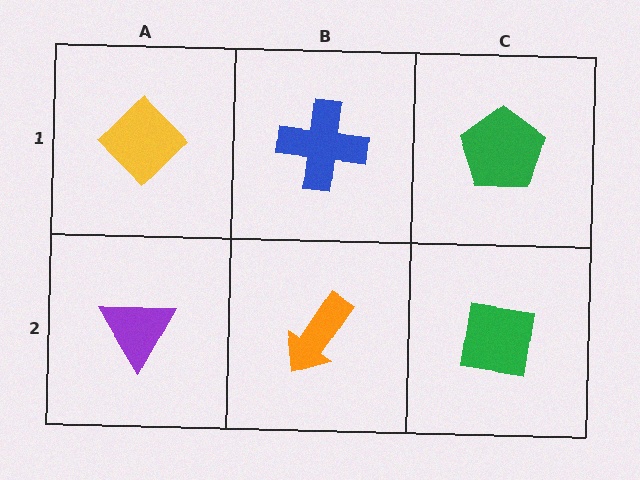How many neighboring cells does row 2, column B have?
3.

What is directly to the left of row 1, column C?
A blue cross.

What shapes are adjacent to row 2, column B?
A blue cross (row 1, column B), a purple triangle (row 2, column A), a green square (row 2, column C).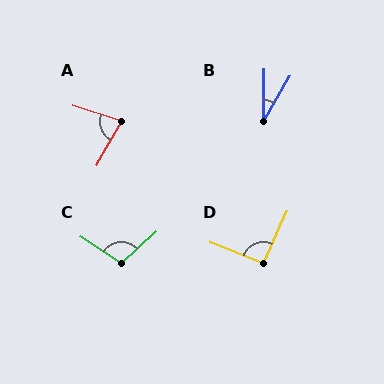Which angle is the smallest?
B, at approximately 30 degrees.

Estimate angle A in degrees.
Approximately 78 degrees.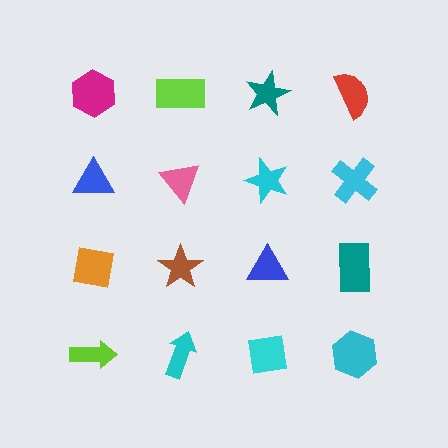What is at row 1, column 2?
A lime rectangle.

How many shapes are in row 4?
4 shapes.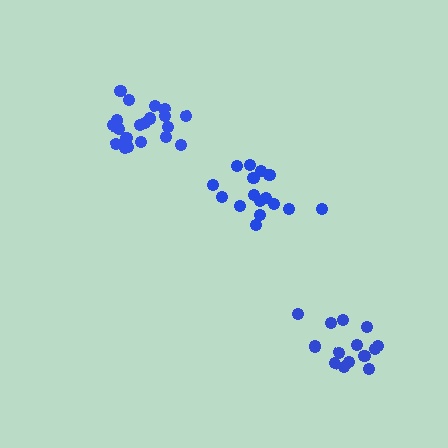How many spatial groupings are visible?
There are 3 spatial groupings.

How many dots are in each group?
Group 1: 16 dots, Group 2: 20 dots, Group 3: 14 dots (50 total).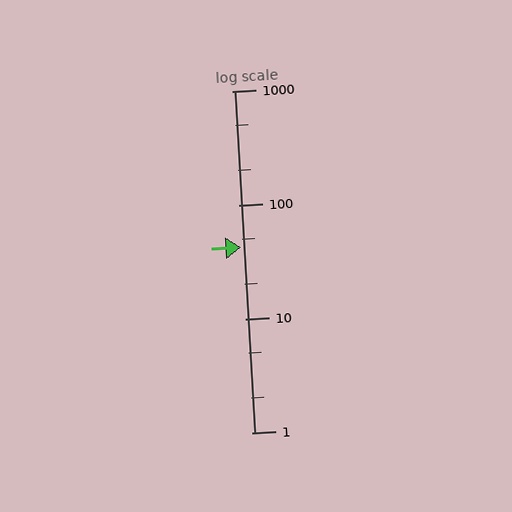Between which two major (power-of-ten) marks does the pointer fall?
The pointer is between 10 and 100.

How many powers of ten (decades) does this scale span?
The scale spans 3 decades, from 1 to 1000.